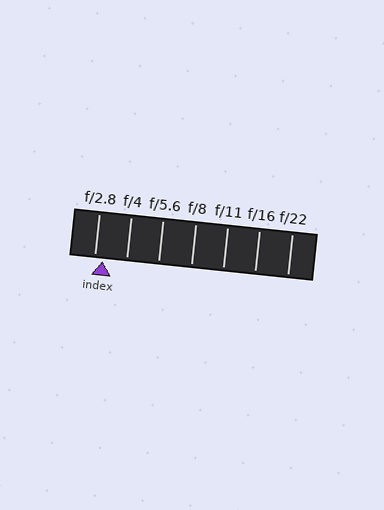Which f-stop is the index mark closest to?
The index mark is closest to f/2.8.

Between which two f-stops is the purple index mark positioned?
The index mark is between f/2.8 and f/4.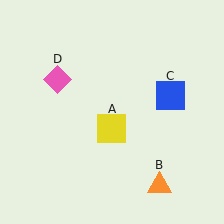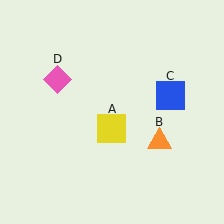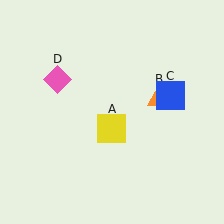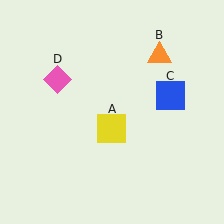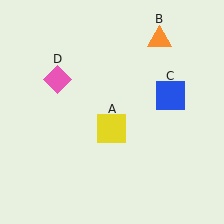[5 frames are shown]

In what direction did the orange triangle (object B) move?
The orange triangle (object B) moved up.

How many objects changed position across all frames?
1 object changed position: orange triangle (object B).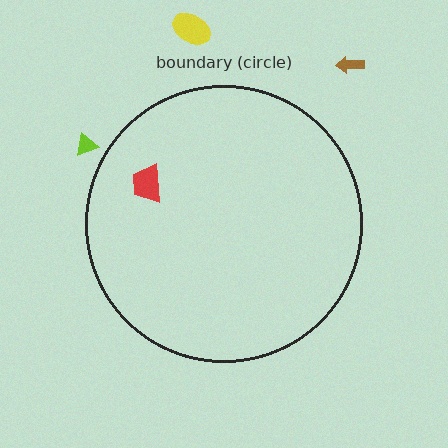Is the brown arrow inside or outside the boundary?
Outside.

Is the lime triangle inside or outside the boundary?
Outside.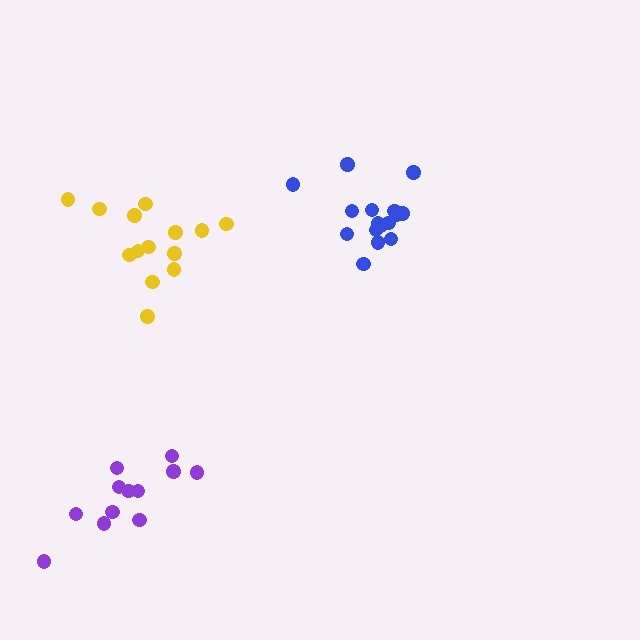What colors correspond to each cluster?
The clusters are colored: purple, yellow, blue.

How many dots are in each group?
Group 1: 12 dots, Group 2: 14 dots, Group 3: 16 dots (42 total).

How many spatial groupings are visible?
There are 3 spatial groupings.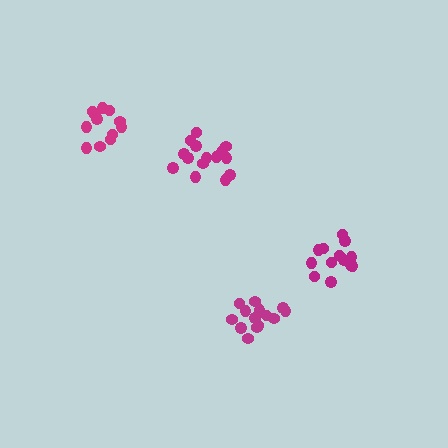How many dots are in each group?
Group 1: 12 dots, Group 2: 13 dots, Group 3: 15 dots, Group 4: 14 dots (54 total).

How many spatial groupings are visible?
There are 4 spatial groupings.